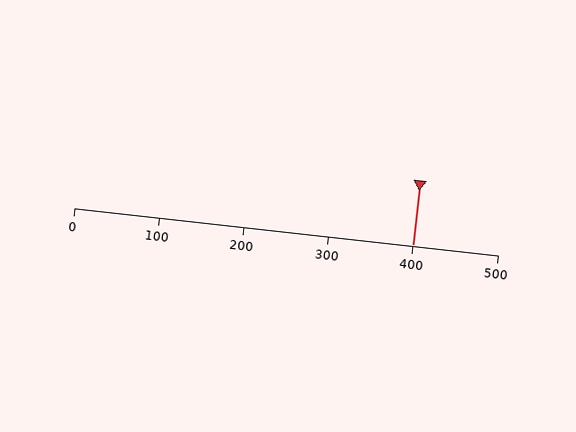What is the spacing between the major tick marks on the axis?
The major ticks are spaced 100 apart.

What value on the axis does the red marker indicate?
The marker indicates approximately 400.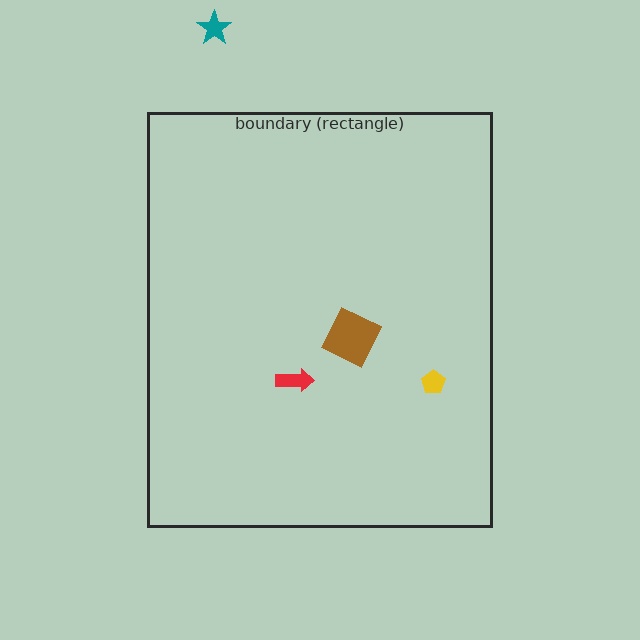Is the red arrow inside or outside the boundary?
Inside.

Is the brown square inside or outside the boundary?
Inside.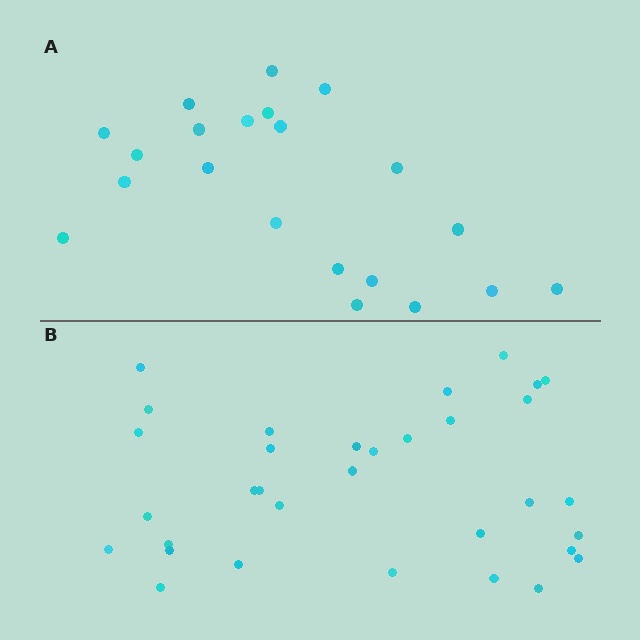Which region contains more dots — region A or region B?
Region B (the bottom region) has more dots.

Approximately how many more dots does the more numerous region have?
Region B has roughly 12 or so more dots than region A.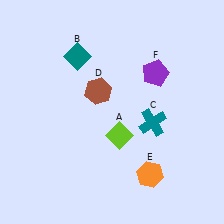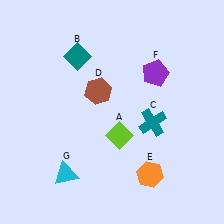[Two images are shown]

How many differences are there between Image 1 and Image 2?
There is 1 difference between the two images.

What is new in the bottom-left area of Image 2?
A cyan triangle (G) was added in the bottom-left area of Image 2.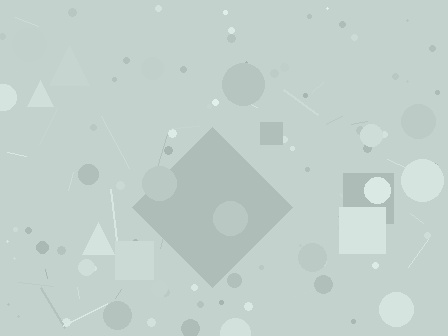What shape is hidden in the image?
A diamond is hidden in the image.